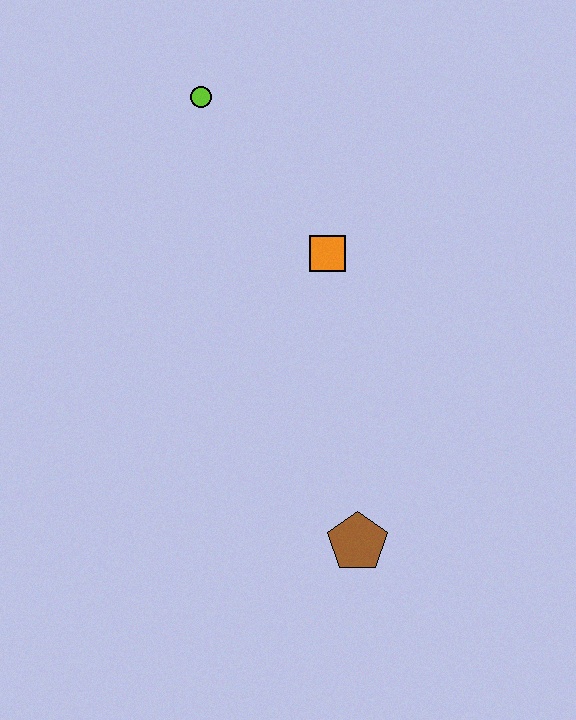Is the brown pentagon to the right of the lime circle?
Yes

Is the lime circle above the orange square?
Yes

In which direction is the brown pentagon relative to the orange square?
The brown pentagon is below the orange square.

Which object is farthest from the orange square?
The brown pentagon is farthest from the orange square.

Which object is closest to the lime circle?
The orange square is closest to the lime circle.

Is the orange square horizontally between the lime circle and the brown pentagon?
Yes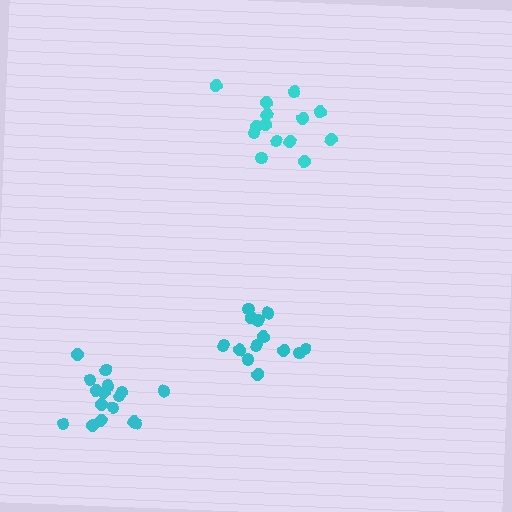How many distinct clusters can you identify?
There are 3 distinct clusters.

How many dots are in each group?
Group 1: 13 dots, Group 2: 14 dots, Group 3: 16 dots (43 total).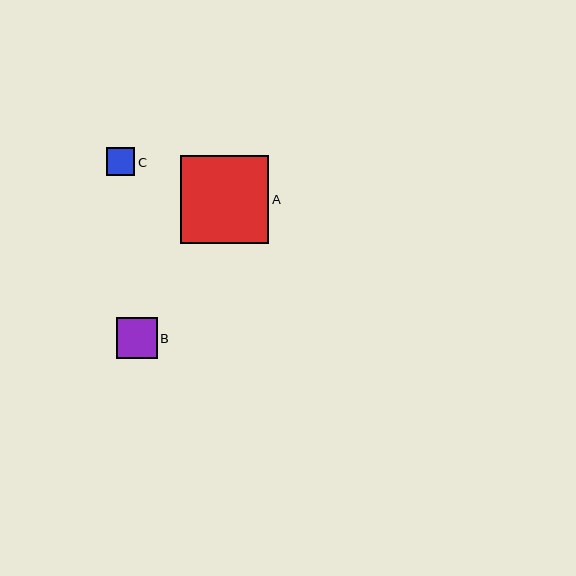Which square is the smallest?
Square C is the smallest with a size of approximately 28 pixels.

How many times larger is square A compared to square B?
Square A is approximately 2.1 times the size of square B.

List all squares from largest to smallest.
From largest to smallest: A, B, C.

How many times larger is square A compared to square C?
Square A is approximately 3.1 times the size of square C.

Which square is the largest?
Square A is the largest with a size of approximately 88 pixels.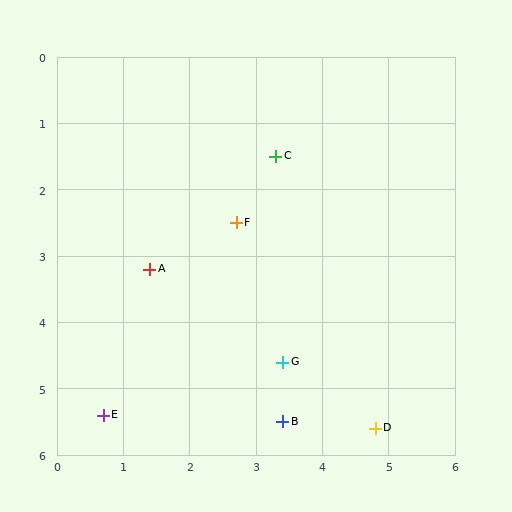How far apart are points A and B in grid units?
Points A and B are about 3.0 grid units apart.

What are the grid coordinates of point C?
Point C is at approximately (3.3, 1.5).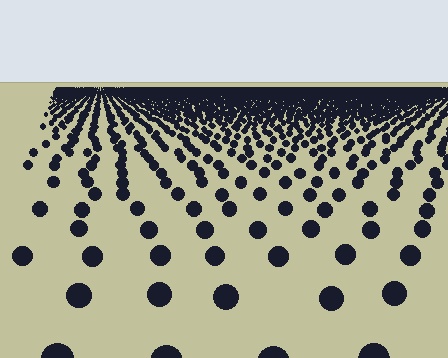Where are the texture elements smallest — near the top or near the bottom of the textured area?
Near the top.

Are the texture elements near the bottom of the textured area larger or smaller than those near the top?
Larger. Near the bottom, elements are closer to the viewer and appear at a bigger on-screen size.